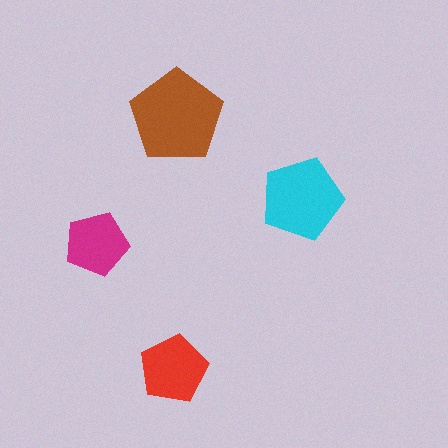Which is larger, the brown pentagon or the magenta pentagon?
The brown one.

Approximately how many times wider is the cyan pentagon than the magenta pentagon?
About 1.5 times wider.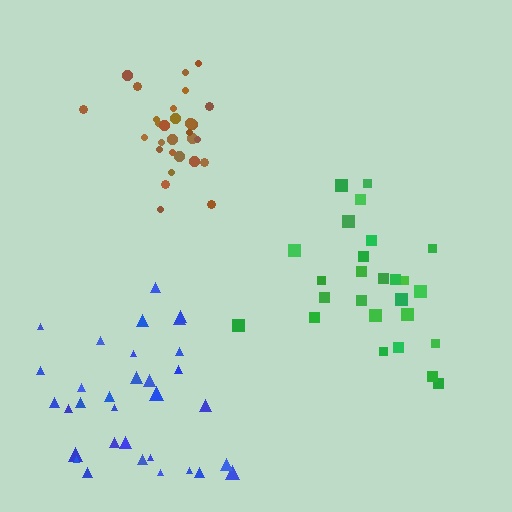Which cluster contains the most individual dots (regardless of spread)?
Blue (33).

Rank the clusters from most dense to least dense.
brown, green, blue.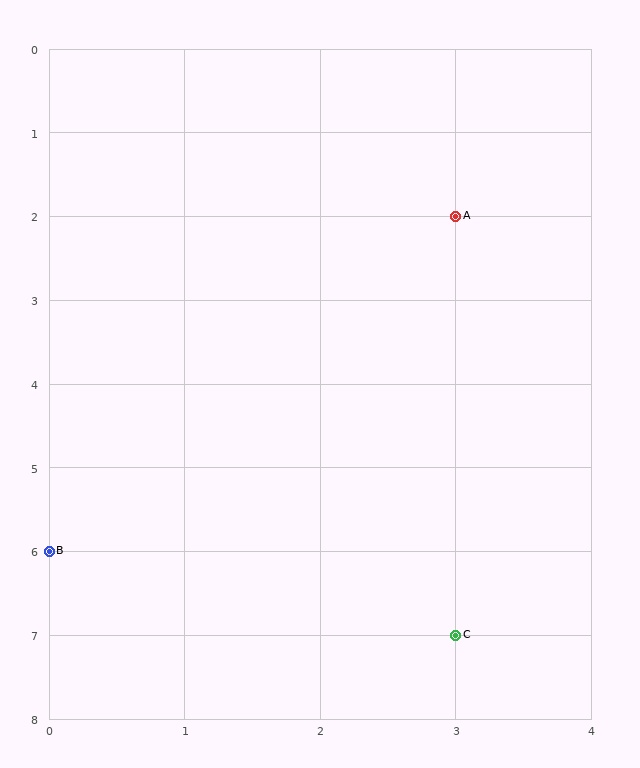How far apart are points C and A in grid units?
Points C and A are 5 rows apart.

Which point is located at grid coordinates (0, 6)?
Point B is at (0, 6).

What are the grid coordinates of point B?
Point B is at grid coordinates (0, 6).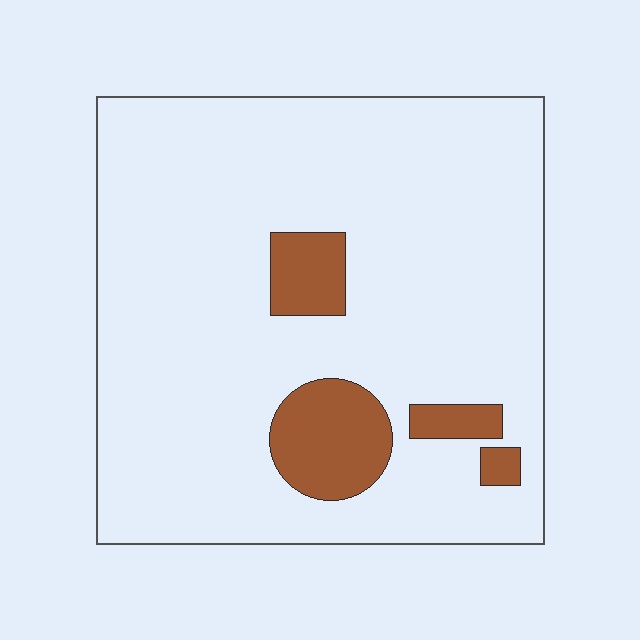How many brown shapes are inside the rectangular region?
4.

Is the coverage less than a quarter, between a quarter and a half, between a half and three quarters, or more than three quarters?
Less than a quarter.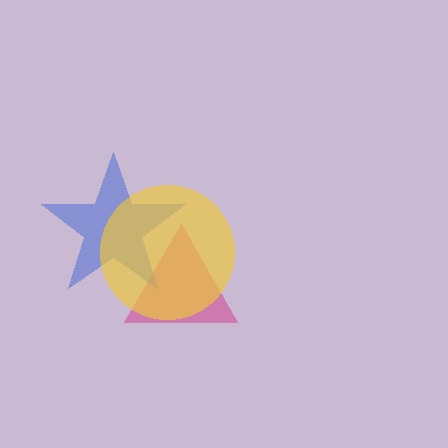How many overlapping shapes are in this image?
There are 3 overlapping shapes in the image.